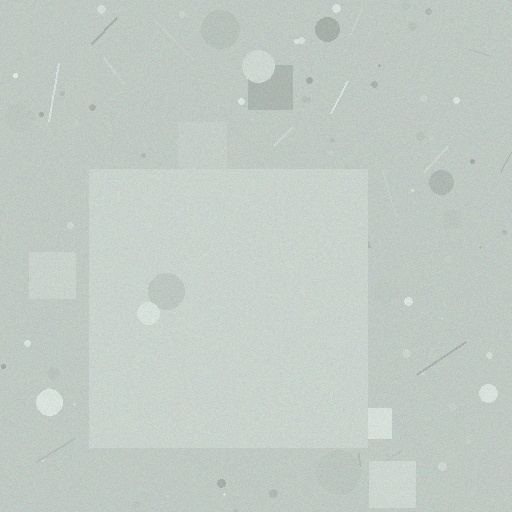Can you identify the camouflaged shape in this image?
The camouflaged shape is a square.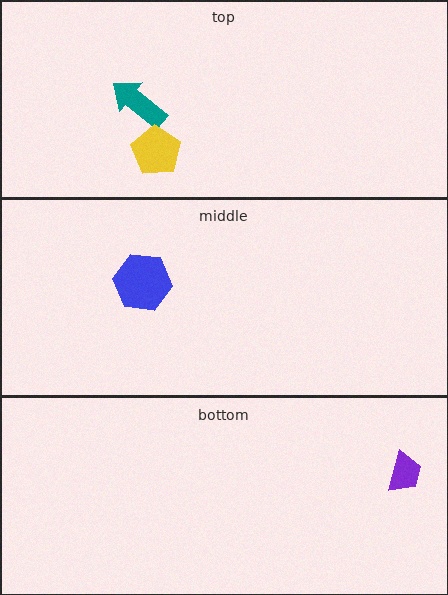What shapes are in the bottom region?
The purple trapezoid.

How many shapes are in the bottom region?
1.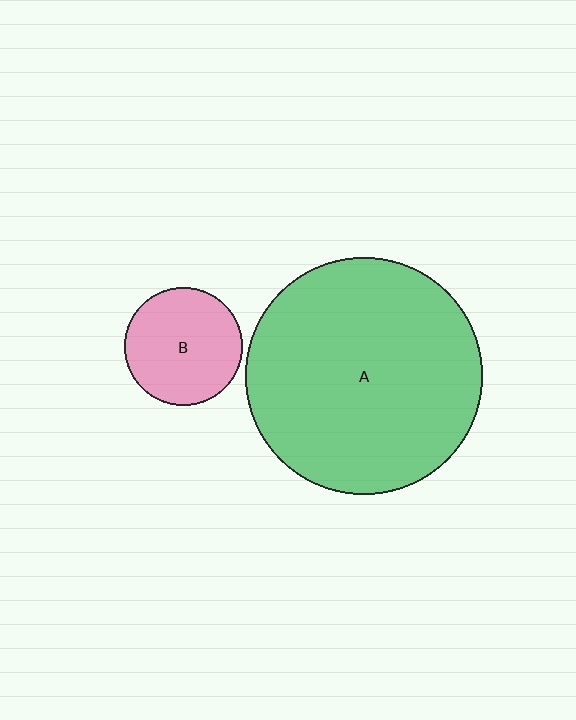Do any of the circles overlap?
No, none of the circles overlap.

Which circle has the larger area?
Circle A (green).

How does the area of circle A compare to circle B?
Approximately 4.1 times.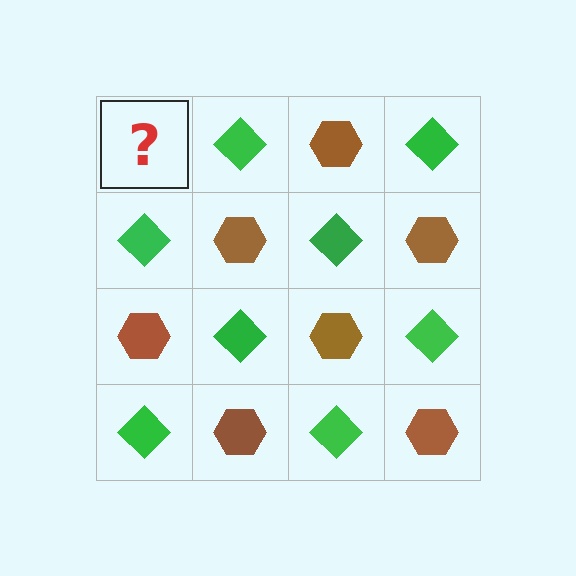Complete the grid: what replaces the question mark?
The question mark should be replaced with a brown hexagon.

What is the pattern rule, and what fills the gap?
The rule is that it alternates brown hexagon and green diamond in a checkerboard pattern. The gap should be filled with a brown hexagon.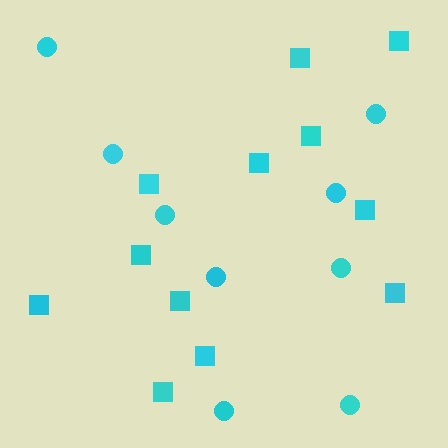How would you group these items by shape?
There are 2 groups: one group of circles (9) and one group of squares (12).